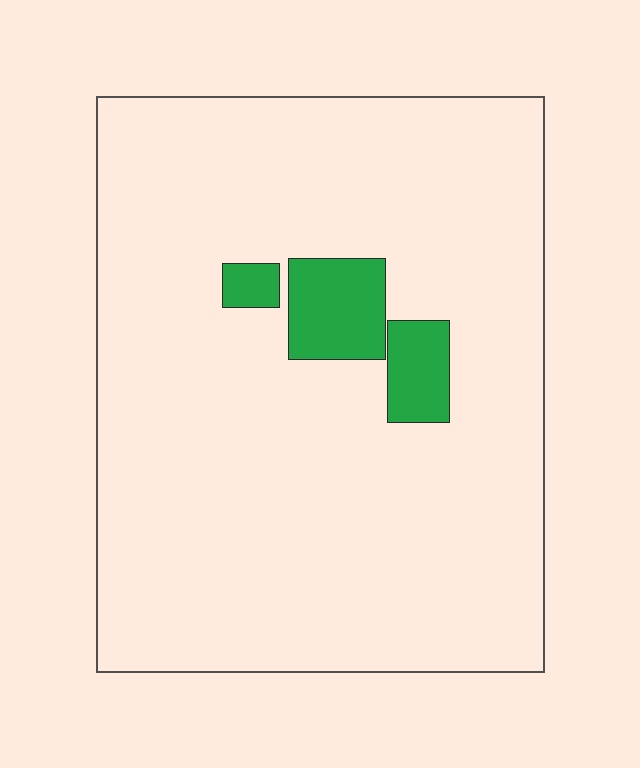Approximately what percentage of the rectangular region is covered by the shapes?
Approximately 5%.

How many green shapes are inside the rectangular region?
3.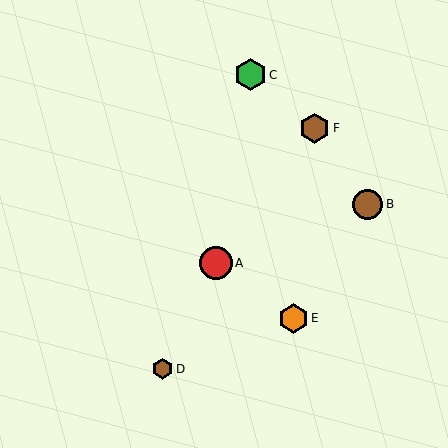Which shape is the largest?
The red circle (labeled A) is the largest.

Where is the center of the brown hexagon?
The center of the brown hexagon is at (163, 369).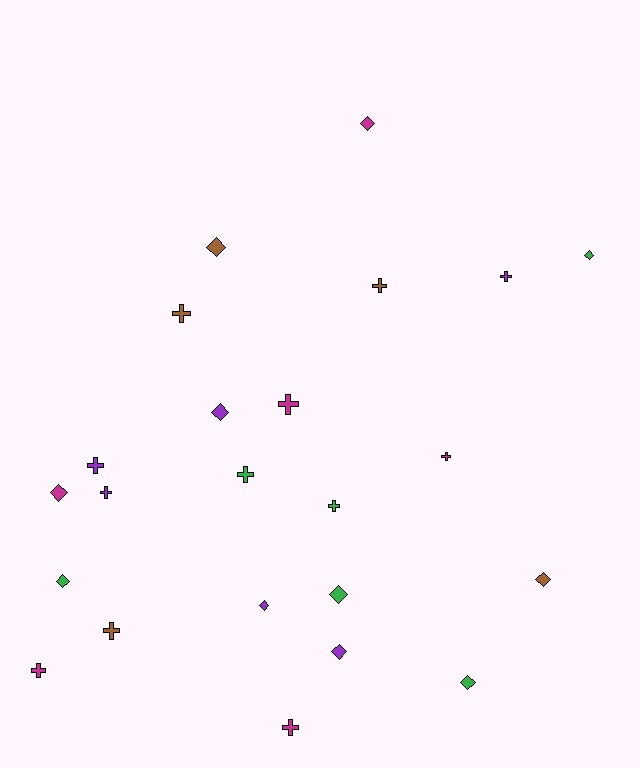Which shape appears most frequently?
Cross, with 12 objects.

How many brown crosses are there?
There are 3 brown crosses.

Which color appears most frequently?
Magenta, with 6 objects.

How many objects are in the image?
There are 23 objects.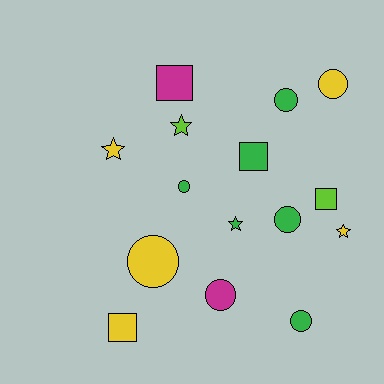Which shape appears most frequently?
Circle, with 7 objects.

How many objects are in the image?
There are 15 objects.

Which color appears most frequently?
Green, with 6 objects.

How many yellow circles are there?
There are 2 yellow circles.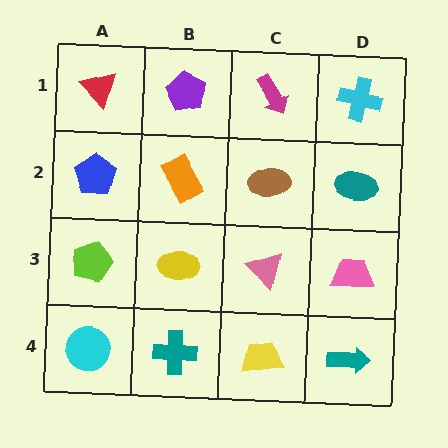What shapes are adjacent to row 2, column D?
A cyan cross (row 1, column D), a pink trapezoid (row 3, column D), a brown ellipse (row 2, column C).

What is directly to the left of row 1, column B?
A red triangle.